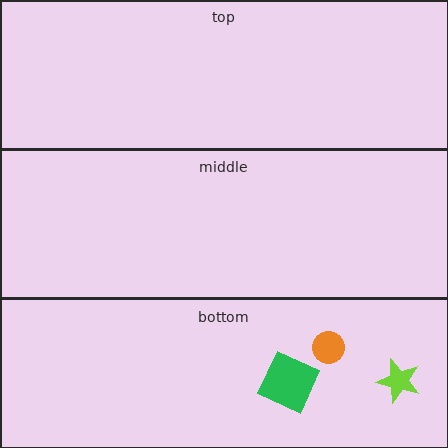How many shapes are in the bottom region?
3.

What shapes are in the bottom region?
The green square, the lime star, the orange circle.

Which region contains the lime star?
The bottom region.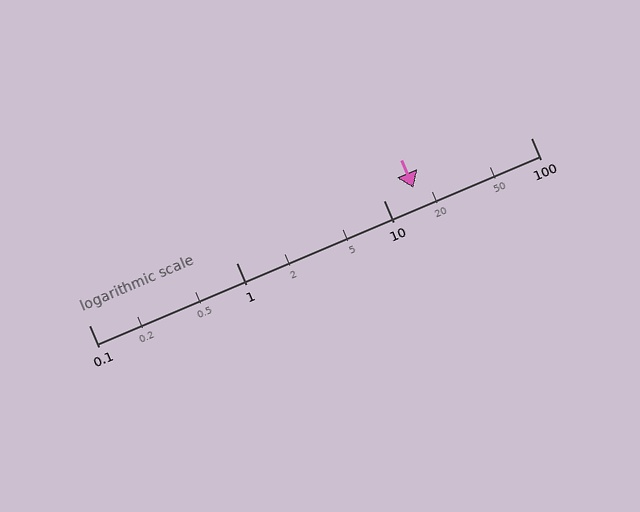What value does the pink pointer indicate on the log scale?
The pointer indicates approximately 16.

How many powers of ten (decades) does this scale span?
The scale spans 3 decades, from 0.1 to 100.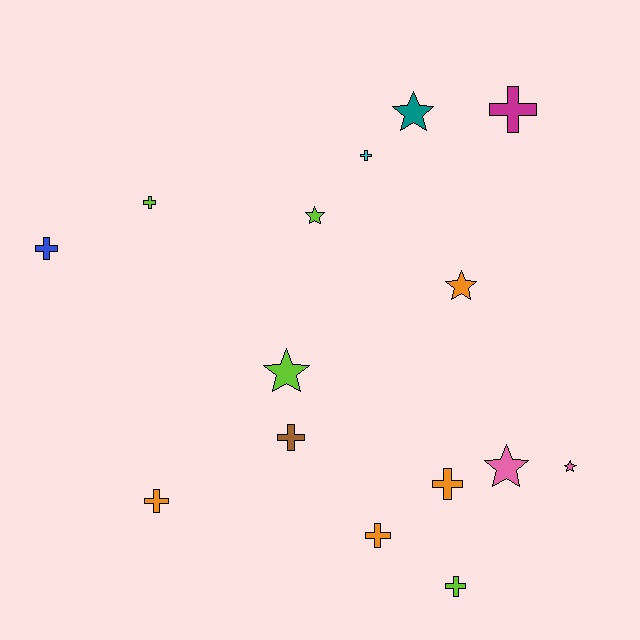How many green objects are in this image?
There are no green objects.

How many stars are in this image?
There are 6 stars.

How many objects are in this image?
There are 15 objects.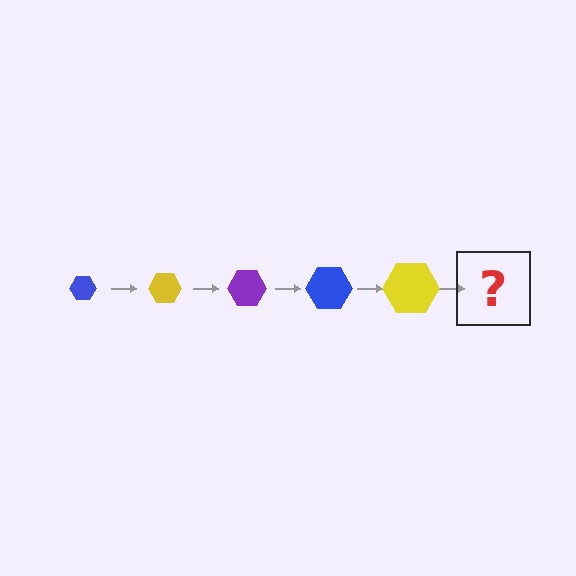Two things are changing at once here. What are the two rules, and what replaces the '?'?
The two rules are that the hexagon grows larger each step and the color cycles through blue, yellow, and purple. The '?' should be a purple hexagon, larger than the previous one.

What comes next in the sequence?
The next element should be a purple hexagon, larger than the previous one.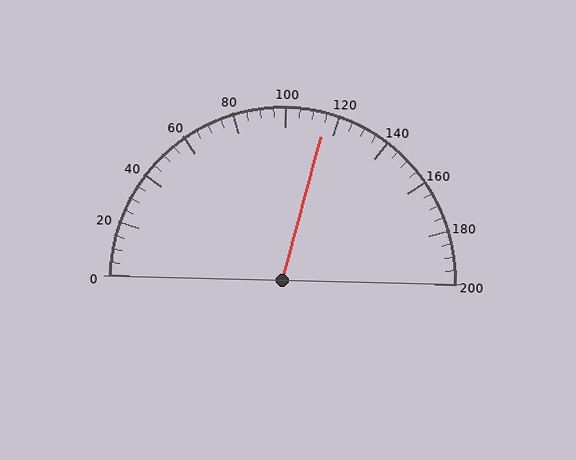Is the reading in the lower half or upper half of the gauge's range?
The reading is in the upper half of the range (0 to 200).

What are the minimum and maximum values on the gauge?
The gauge ranges from 0 to 200.